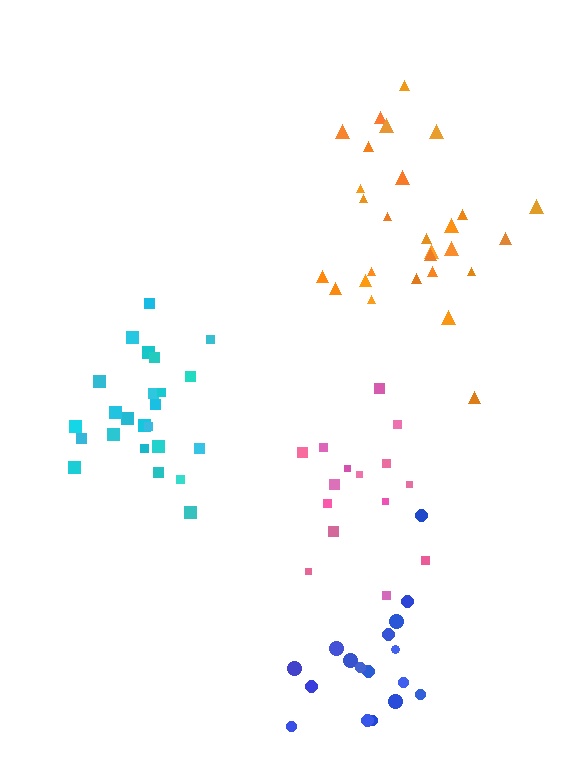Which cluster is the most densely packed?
Cyan.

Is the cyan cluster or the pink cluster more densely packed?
Cyan.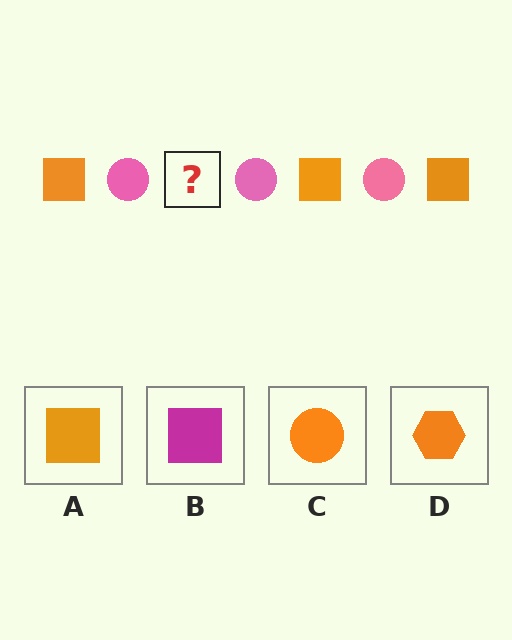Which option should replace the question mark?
Option A.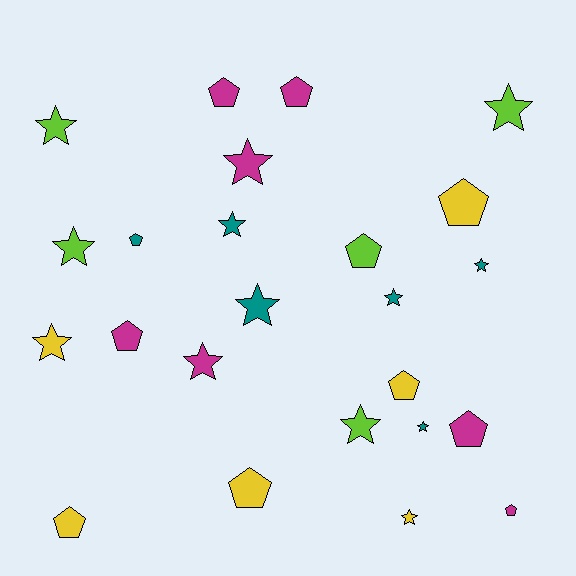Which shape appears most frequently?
Star, with 13 objects.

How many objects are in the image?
There are 24 objects.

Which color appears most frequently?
Magenta, with 7 objects.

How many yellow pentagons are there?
There are 4 yellow pentagons.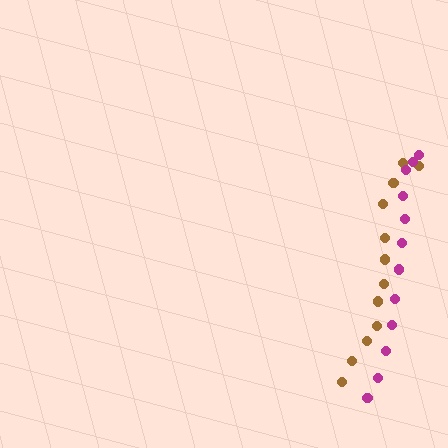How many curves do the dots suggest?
There are 2 distinct paths.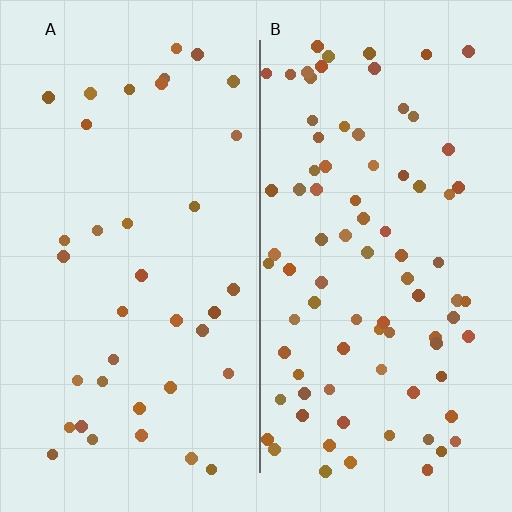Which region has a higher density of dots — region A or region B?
B (the right).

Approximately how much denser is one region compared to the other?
Approximately 2.3× — region B over region A.